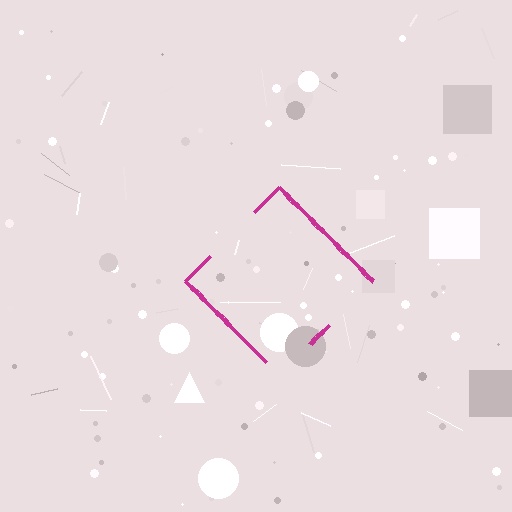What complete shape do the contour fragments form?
The contour fragments form a diamond.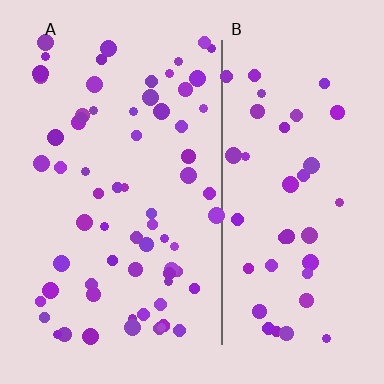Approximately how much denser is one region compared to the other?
Approximately 1.6× — region A over region B.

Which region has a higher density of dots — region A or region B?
A (the left).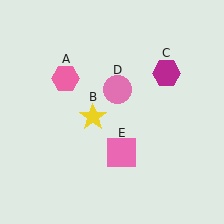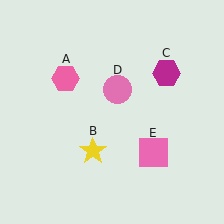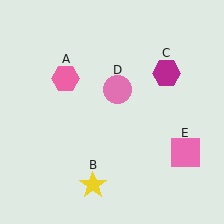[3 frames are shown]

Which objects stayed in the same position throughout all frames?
Pink hexagon (object A) and magenta hexagon (object C) and pink circle (object D) remained stationary.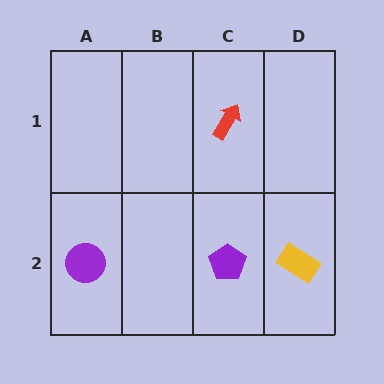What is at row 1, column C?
A red arrow.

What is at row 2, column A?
A purple circle.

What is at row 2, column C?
A purple pentagon.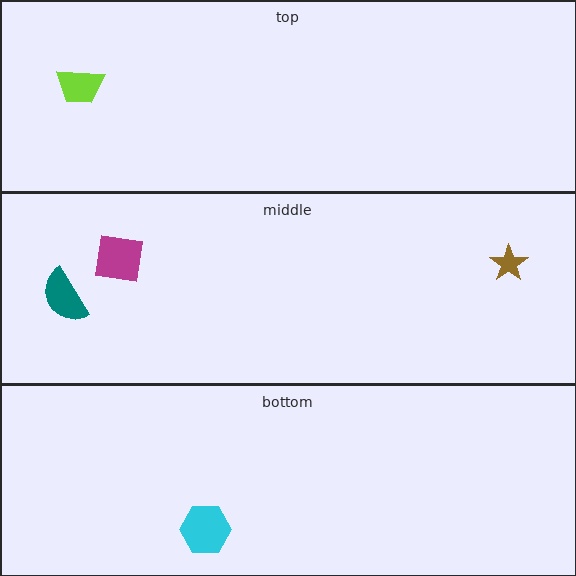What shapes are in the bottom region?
The cyan hexagon.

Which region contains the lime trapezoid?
The top region.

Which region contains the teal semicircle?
The middle region.